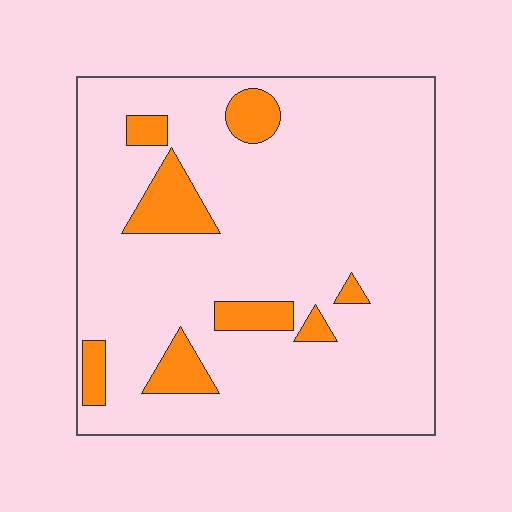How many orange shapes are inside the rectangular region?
8.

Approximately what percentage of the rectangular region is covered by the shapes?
Approximately 15%.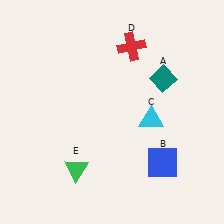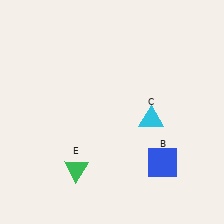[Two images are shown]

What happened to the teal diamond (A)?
The teal diamond (A) was removed in Image 2. It was in the top-right area of Image 1.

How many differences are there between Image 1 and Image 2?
There are 2 differences between the two images.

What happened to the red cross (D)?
The red cross (D) was removed in Image 2. It was in the top-right area of Image 1.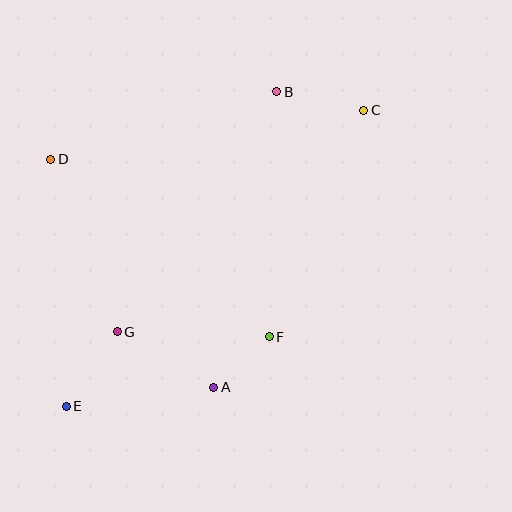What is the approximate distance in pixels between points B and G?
The distance between B and G is approximately 288 pixels.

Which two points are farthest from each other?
Points C and E are farthest from each other.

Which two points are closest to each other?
Points A and F are closest to each other.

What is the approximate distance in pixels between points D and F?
The distance between D and F is approximately 282 pixels.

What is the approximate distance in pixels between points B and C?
The distance between B and C is approximately 89 pixels.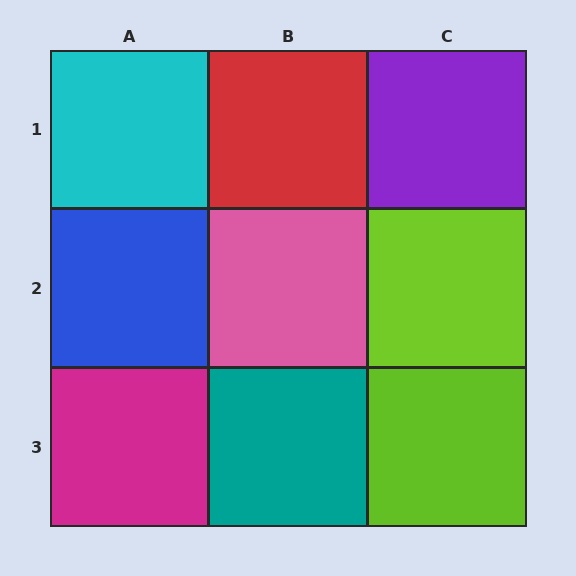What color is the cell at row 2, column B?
Pink.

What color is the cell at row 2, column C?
Lime.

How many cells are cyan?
1 cell is cyan.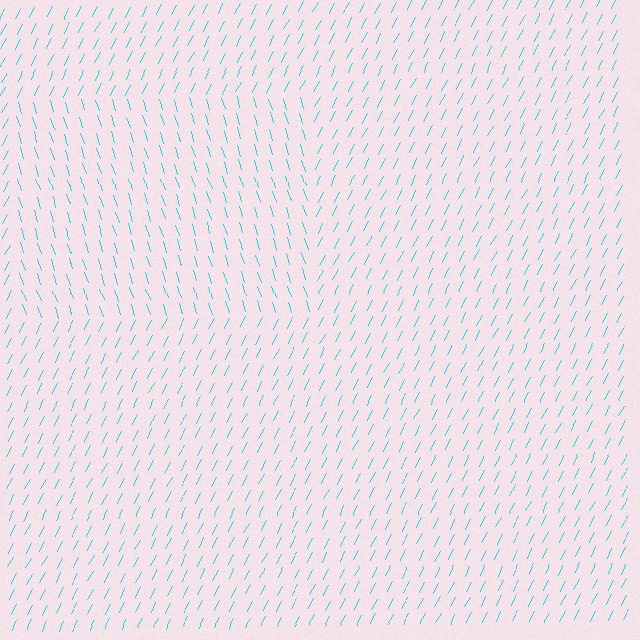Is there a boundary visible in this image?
Yes, there is a texture boundary formed by a change in line orientation.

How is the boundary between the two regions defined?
The boundary is defined purely by a change in line orientation (approximately 45 degrees difference). All lines are the same color and thickness.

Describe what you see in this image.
The image is filled with small cyan line segments. A rectangle region in the image has lines oriented differently from the surrounding lines, creating a visible texture boundary.